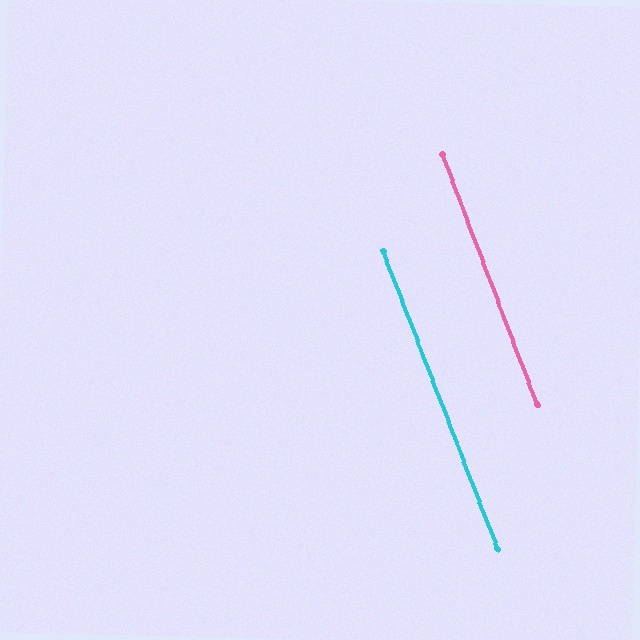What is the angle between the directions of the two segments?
Approximately 0 degrees.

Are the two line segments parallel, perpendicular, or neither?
Parallel — their directions differ by only 0.4°.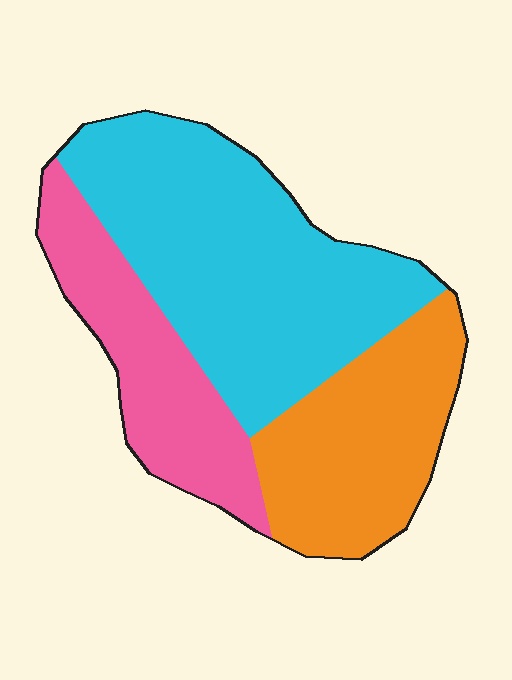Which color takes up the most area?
Cyan, at roughly 50%.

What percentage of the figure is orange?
Orange takes up about one quarter (1/4) of the figure.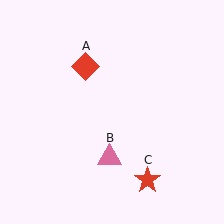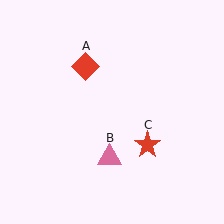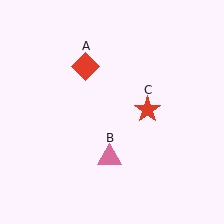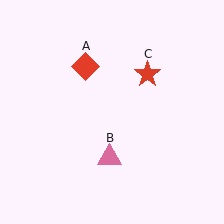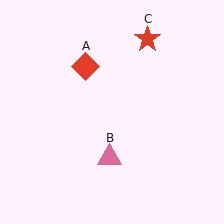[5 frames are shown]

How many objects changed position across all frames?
1 object changed position: red star (object C).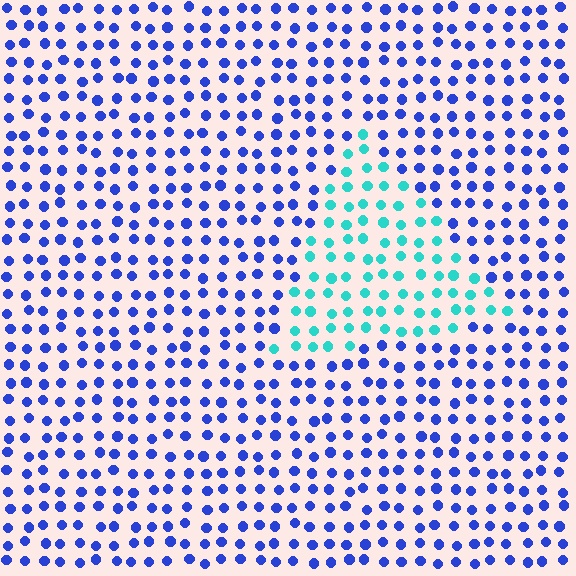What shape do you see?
I see a triangle.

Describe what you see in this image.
The image is filled with small blue elements in a uniform arrangement. A triangle-shaped region is visible where the elements are tinted to a slightly different hue, forming a subtle color boundary.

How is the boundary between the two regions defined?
The boundary is defined purely by a slight shift in hue (about 57 degrees). Spacing, size, and orientation are identical on both sides.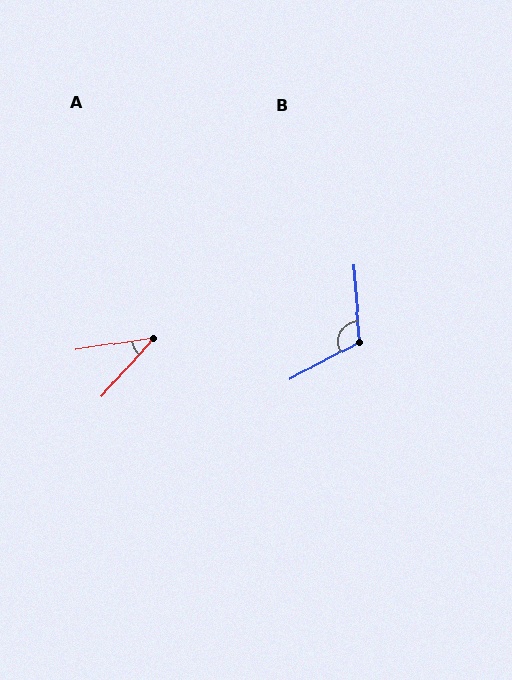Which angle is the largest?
B, at approximately 114 degrees.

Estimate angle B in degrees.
Approximately 114 degrees.